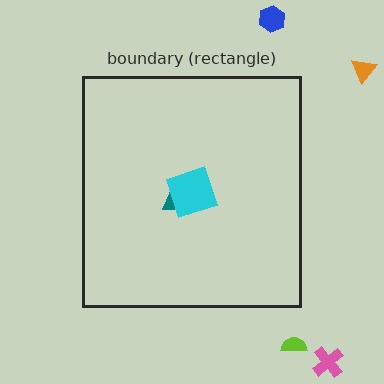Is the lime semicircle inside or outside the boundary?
Outside.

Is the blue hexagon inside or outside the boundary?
Outside.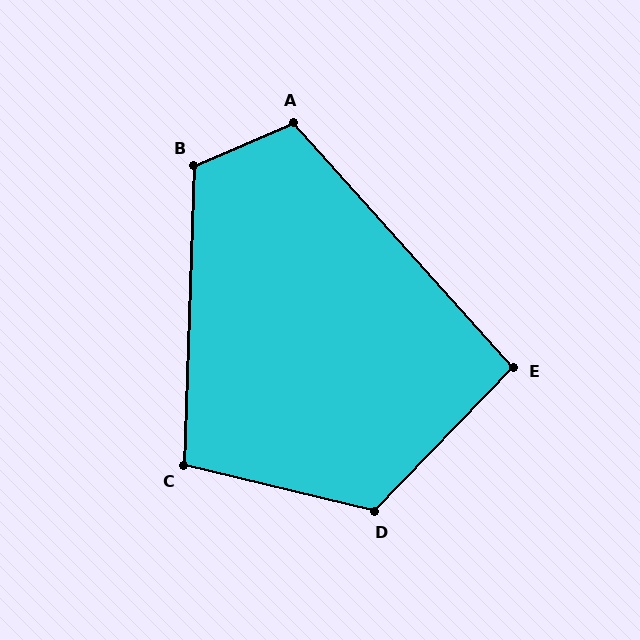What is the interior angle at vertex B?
Approximately 115 degrees (obtuse).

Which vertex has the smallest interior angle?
E, at approximately 94 degrees.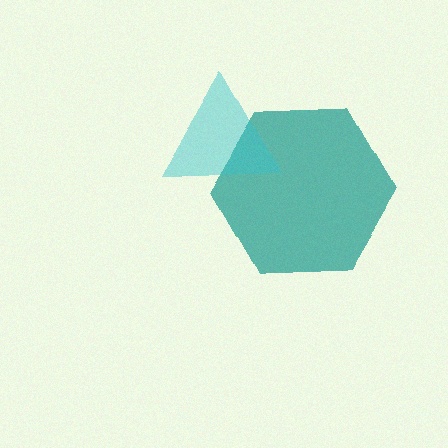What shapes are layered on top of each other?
The layered shapes are: a teal hexagon, a cyan triangle.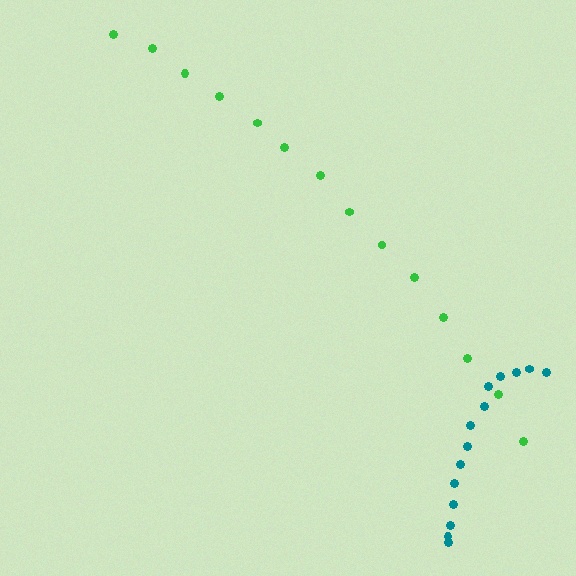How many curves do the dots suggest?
There are 2 distinct paths.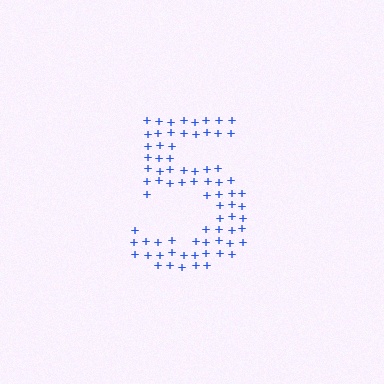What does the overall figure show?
The overall figure shows the digit 5.